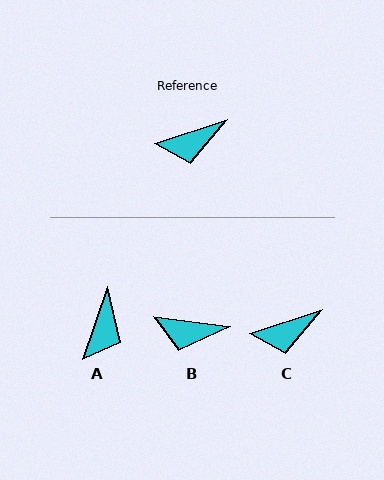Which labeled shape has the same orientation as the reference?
C.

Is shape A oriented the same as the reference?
No, it is off by about 53 degrees.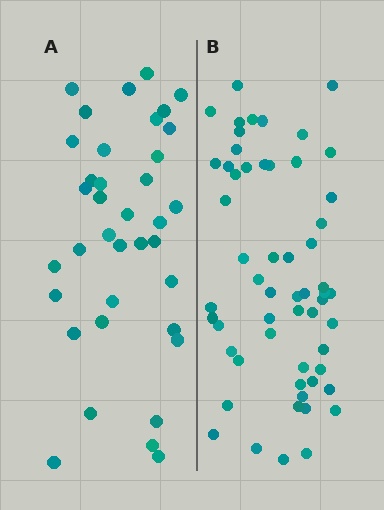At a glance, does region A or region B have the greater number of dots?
Region B (the right region) has more dots.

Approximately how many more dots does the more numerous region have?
Region B has approximately 20 more dots than region A.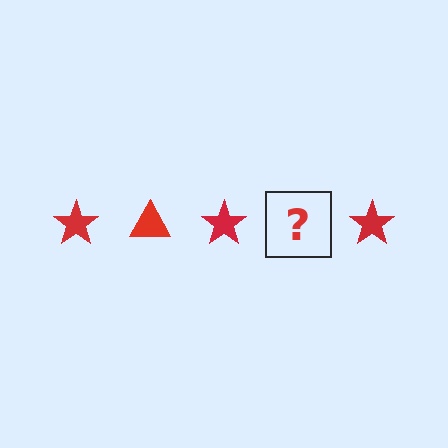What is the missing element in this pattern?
The missing element is a red triangle.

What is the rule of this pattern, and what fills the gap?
The rule is that the pattern cycles through star, triangle shapes in red. The gap should be filled with a red triangle.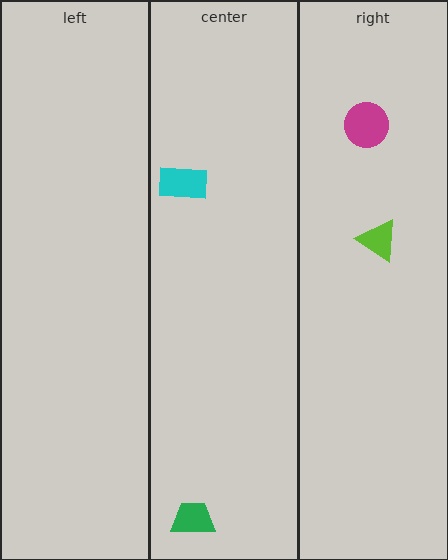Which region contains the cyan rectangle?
The center region.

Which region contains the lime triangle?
The right region.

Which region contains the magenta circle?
The right region.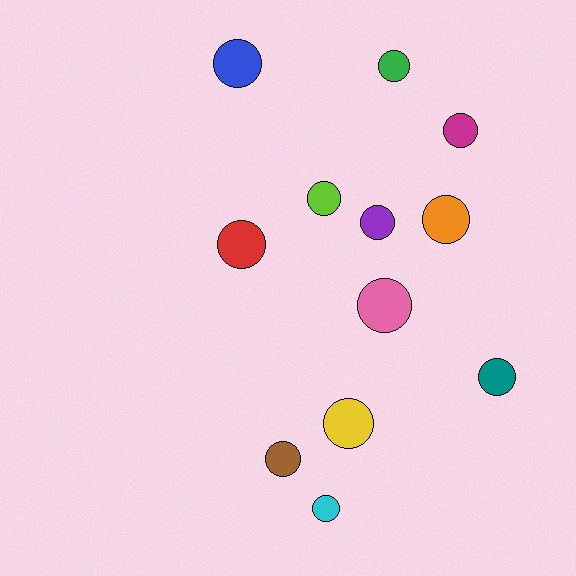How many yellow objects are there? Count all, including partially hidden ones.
There is 1 yellow object.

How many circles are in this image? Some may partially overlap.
There are 12 circles.